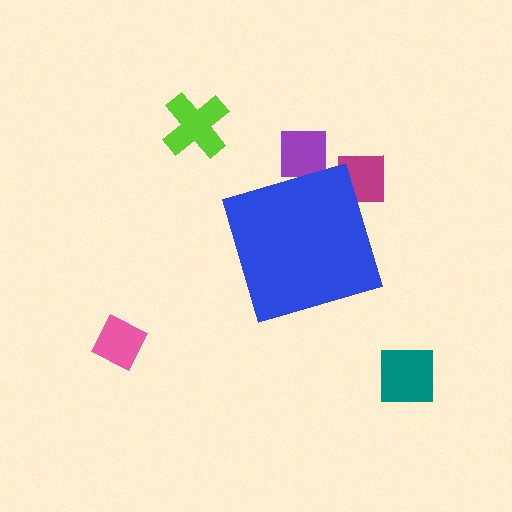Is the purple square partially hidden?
Yes, the purple square is partially hidden behind the blue diamond.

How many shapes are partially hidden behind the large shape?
2 shapes are partially hidden.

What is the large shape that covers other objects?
A blue diamond.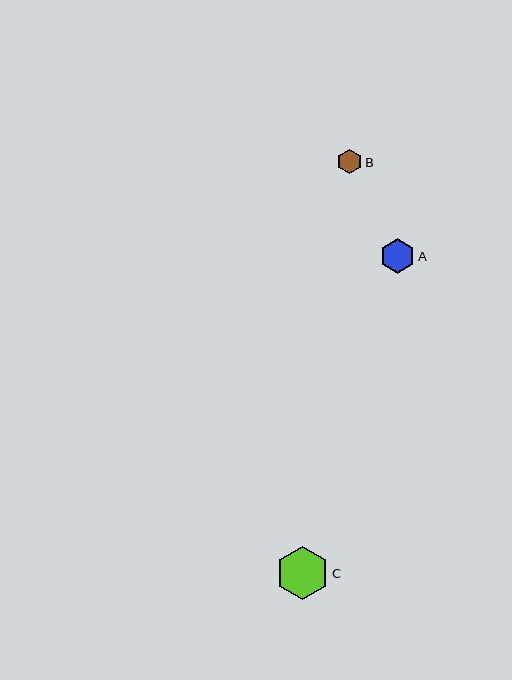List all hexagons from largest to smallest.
From largest to smallest: C, A, B.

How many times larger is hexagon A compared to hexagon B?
Hexagon A is approximately 1.4 times the size of hexagon B.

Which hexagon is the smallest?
Hexagon B is the smallest with a size of approximately 25 pixels.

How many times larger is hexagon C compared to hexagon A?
Hexagon C is approximately 1.5 times the size of hexagon A.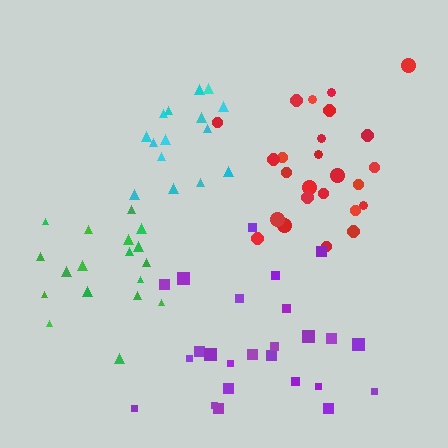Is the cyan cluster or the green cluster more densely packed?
Cyan.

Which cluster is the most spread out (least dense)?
Red.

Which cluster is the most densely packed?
Cyan.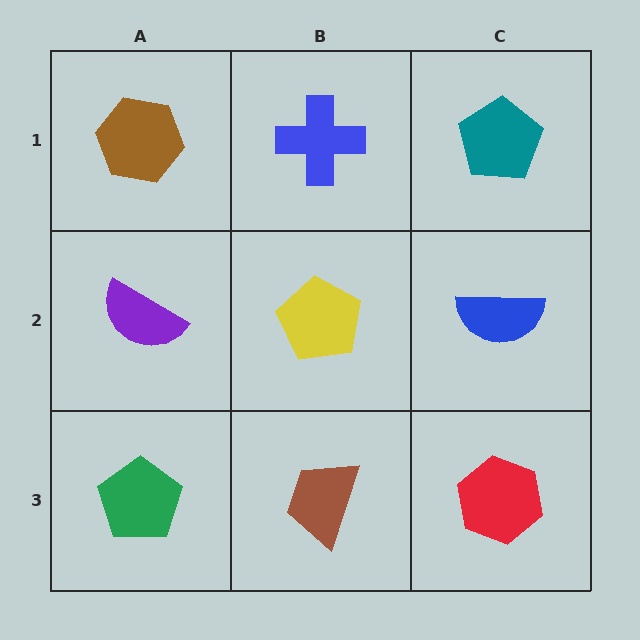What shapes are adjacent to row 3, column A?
A purple semicircle (row 2, column A), a brown trapezoid (row 3, column B).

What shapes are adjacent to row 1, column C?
A blue semicircle (row 2, column C), a blue cross (row 1, column B).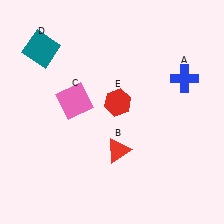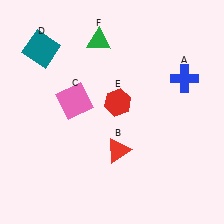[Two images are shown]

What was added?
A green triangle (F) was added in Image 2.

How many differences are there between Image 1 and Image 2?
There is 1 difference between the two images.